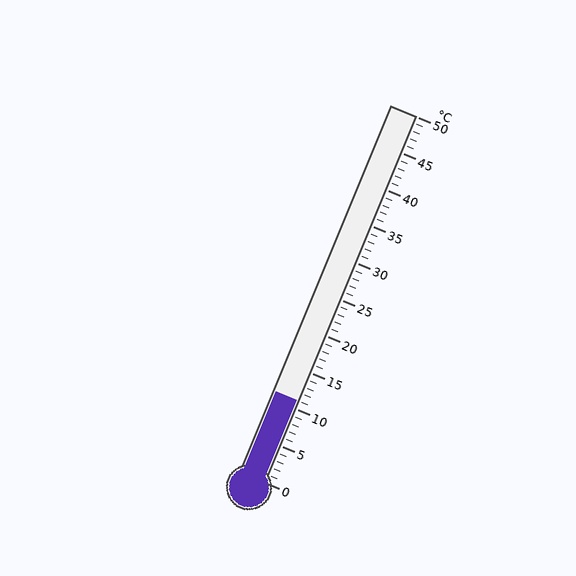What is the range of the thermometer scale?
The thermometer scale ranges from 0°C to 50°C.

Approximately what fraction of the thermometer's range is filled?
The thermometer is filled to approximately 20% of its range.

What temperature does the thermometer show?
The thermometer shows approximately 11°C.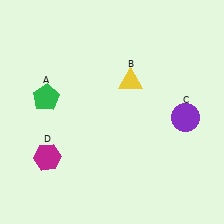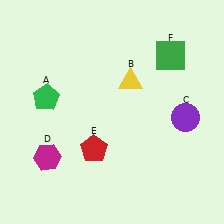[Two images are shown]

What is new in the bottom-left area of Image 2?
A red pentagon (E) was added in the bottom-left area of Image 2.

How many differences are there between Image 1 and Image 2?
There are 2 differences between the two images.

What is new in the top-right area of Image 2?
A green square (F) was added in the top-right area of Image 2.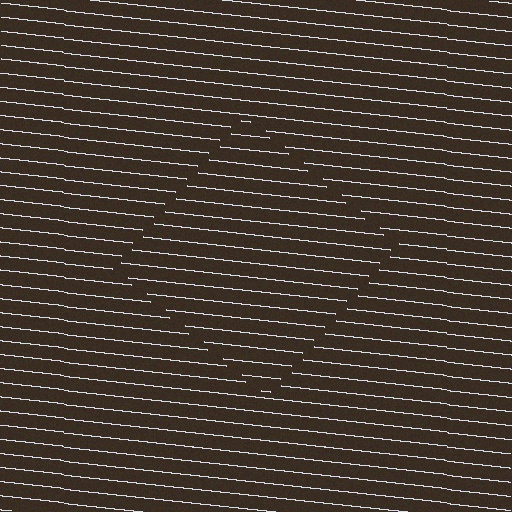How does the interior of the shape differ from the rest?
The interior of the shape contains the same grating, shifted by half a period — the contour is defined by the phase discontinuity where line-ends from the inner and outer gratings abut.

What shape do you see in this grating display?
An illusory square. The interior of the shape contains the same grating, shifted by half a period — the contour is defined by the phase discontinuity where line-ends from the inner and outer gratings abut.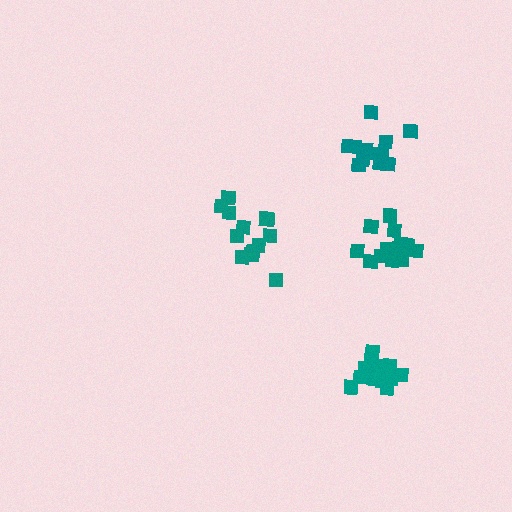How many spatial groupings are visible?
There are 4 spatial groupings.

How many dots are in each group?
Group 1: 14 dots, Group 2: 13 dots, Group 3: 15 dots, Group 4: 12 dots (54 total).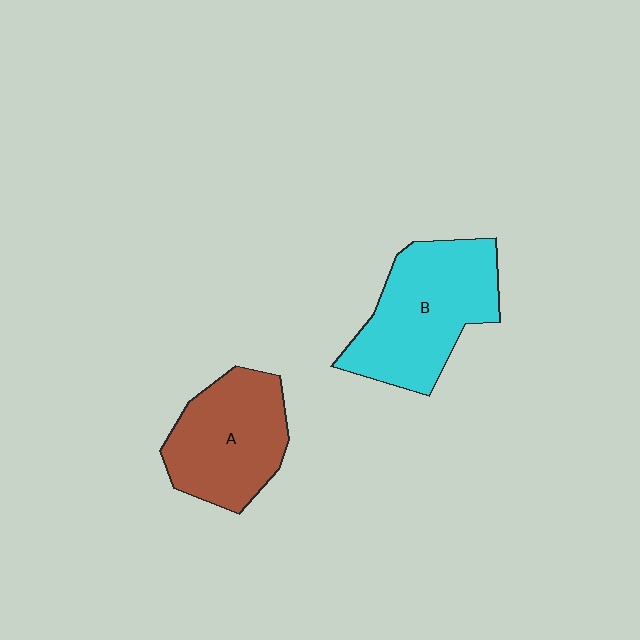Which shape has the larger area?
Shape B (cyan).